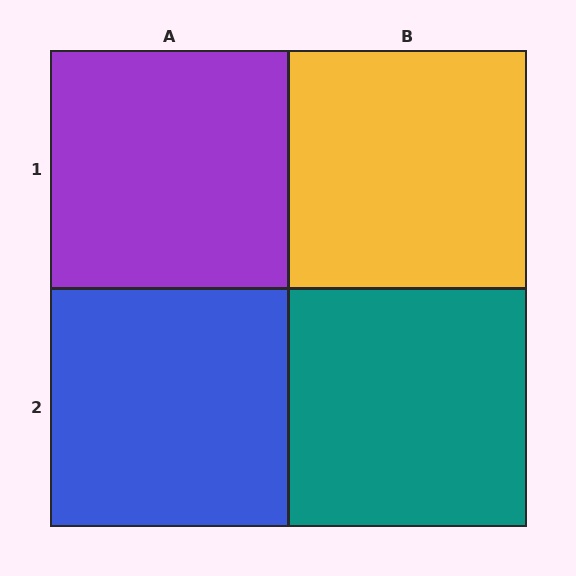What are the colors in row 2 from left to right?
Blue, teal.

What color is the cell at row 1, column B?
Yellow.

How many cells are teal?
1 cell is teal.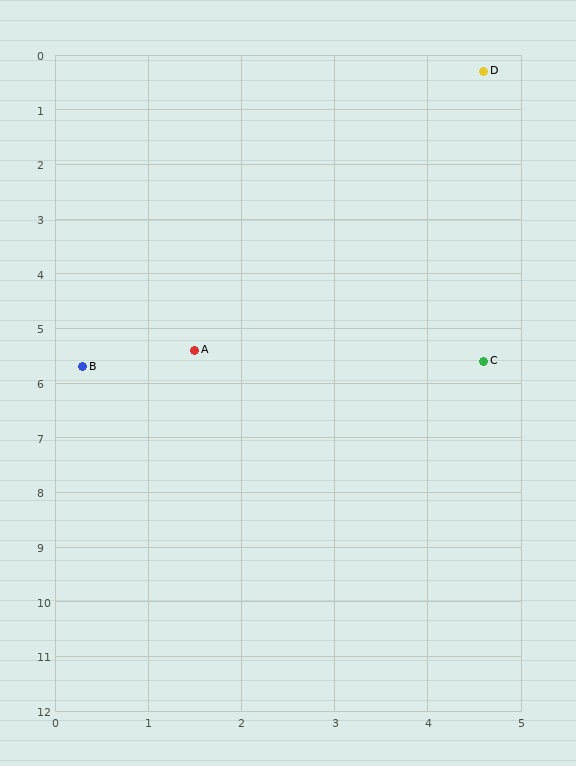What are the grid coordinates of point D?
Point D is at approximately (4.6, 0.3).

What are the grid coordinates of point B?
Point B is at approximately (0.3, 5.7).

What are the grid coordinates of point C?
Point C is at approximately (4.6, 5.6).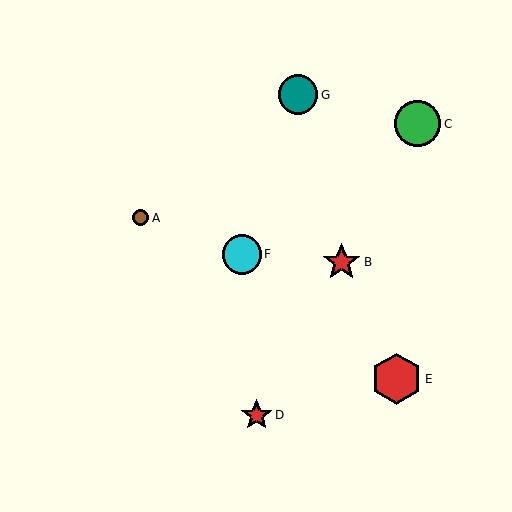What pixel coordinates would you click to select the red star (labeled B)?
Click at (342, 262) to select the red star B.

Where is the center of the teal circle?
The center of the teal circle is at (298, 95).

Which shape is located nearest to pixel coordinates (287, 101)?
The teal circle (labeled G) at (298, 95) is nearest to that location.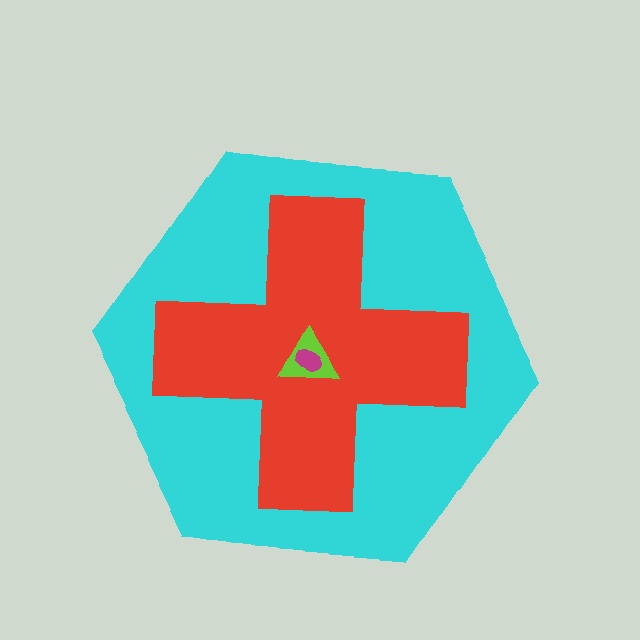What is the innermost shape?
The magenta ellipse.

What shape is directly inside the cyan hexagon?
The red cross.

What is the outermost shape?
The cyan hexagon.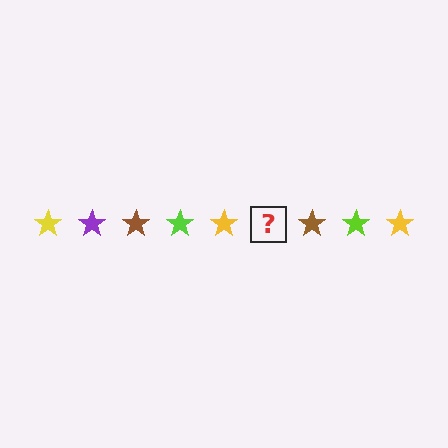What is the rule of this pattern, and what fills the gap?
The rule is that the pattern cycles through yellow, purple, brown, lime stars. The gap should be filled with a purple star.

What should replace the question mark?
The question mark should be replaced with a purple star.